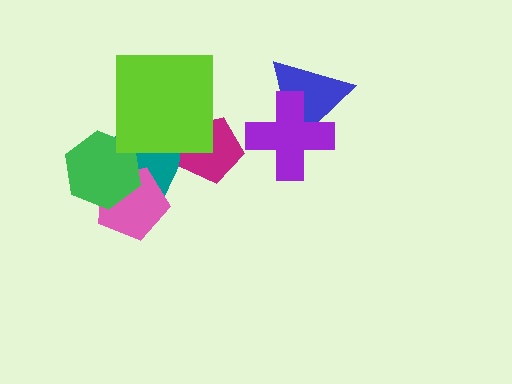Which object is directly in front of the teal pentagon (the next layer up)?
The pink pentagon is directly in front of the teal pentagon.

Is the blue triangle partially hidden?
Yes, it is partially covered by another shape.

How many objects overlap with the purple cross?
1 object overlaps with the purple cross.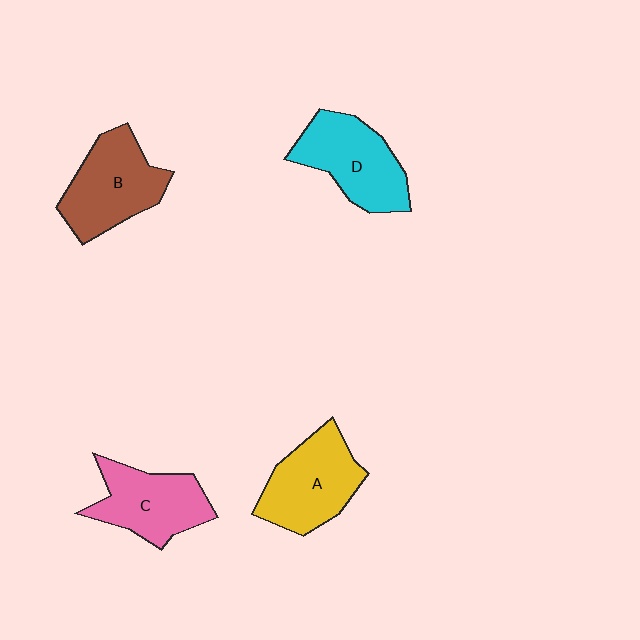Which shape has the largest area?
Shape B (brown).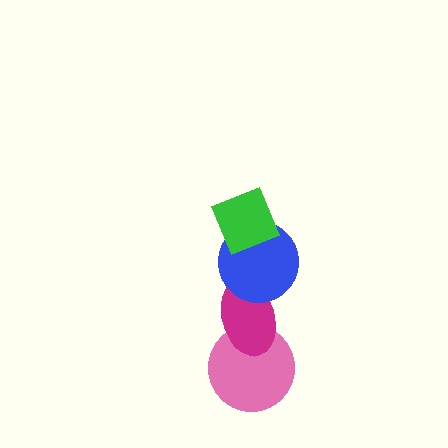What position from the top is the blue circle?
The blue circle is 2nd from the top.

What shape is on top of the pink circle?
The magenta ellipse is on top of the pink circle.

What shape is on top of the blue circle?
The green diamond is on top of the blue circle.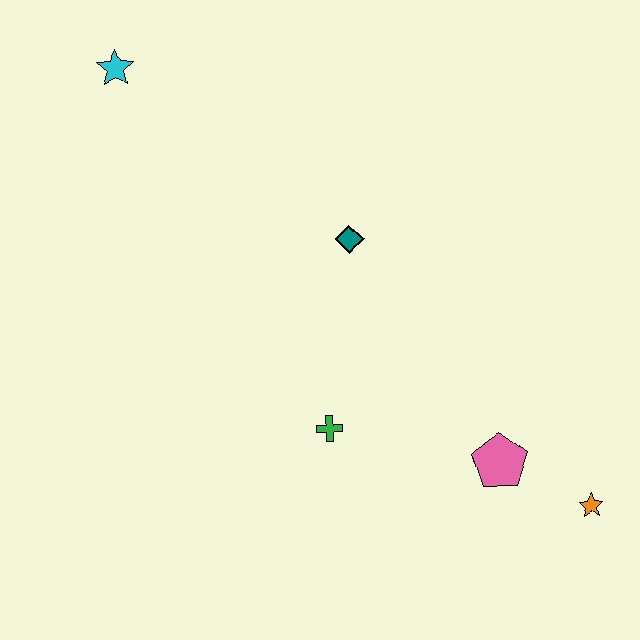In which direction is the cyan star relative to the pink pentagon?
The cyan star is above the pink pentagon.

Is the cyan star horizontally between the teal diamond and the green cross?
No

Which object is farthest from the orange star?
The cyan star is farthest from the orange star.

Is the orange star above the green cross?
No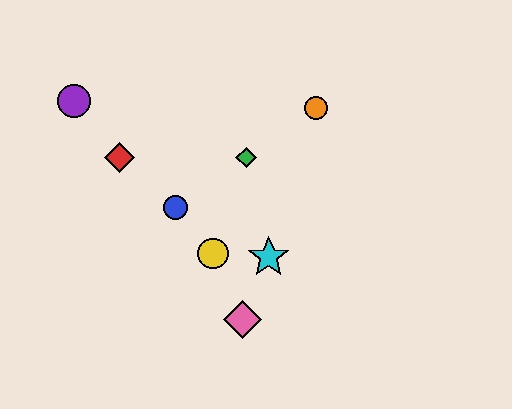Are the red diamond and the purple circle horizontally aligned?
No, the red diamond is at y≈157 and the purple circle is at y≈101.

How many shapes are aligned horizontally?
2 shapes (the red diamond, the green diamond) are aligned horizontally.